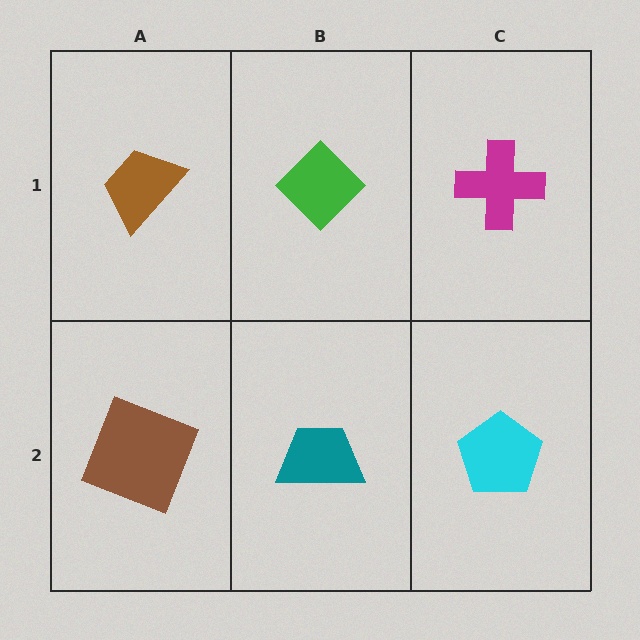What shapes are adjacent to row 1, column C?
A cyan pentagon (row 2, column C), a green diamond (row 1, column B).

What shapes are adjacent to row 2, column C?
A magenta cross (row 1, column C), a teal trapezoid (row 2, column B).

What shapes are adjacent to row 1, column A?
A brown square (row 2, column A), a green diamond (row 1, column B).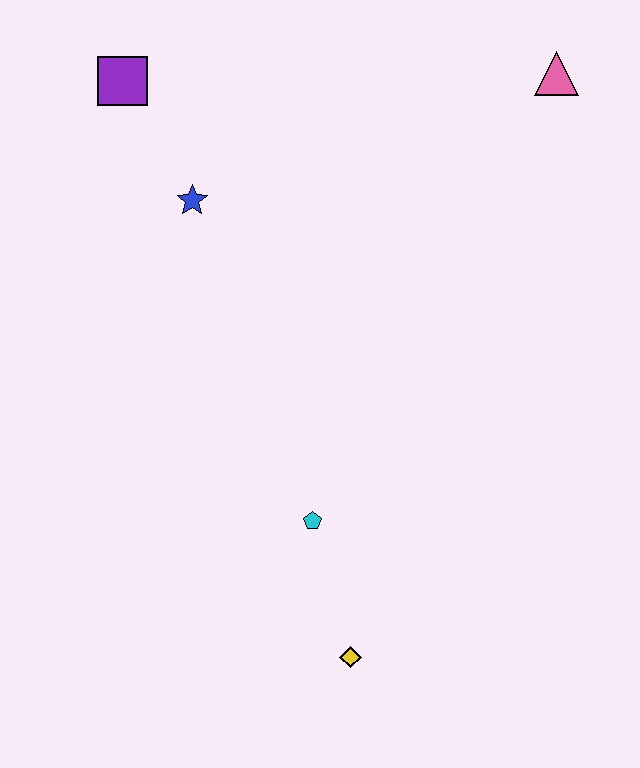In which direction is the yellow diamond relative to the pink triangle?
The yellow diamond is below the pink triangle.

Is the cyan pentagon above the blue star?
No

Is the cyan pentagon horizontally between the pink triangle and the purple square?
Yes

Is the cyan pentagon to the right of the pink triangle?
No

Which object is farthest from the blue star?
The yellow diamond is farthest from the blue star.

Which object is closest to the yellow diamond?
The cyan pentagon is closest to the yellow diamond.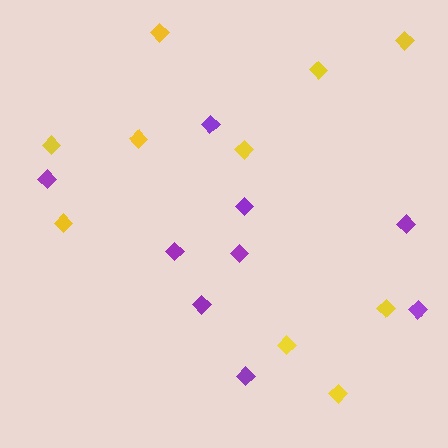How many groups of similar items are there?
There are 2 groups: one group of purple diamonds (9) and one group of yellow diamonds (10).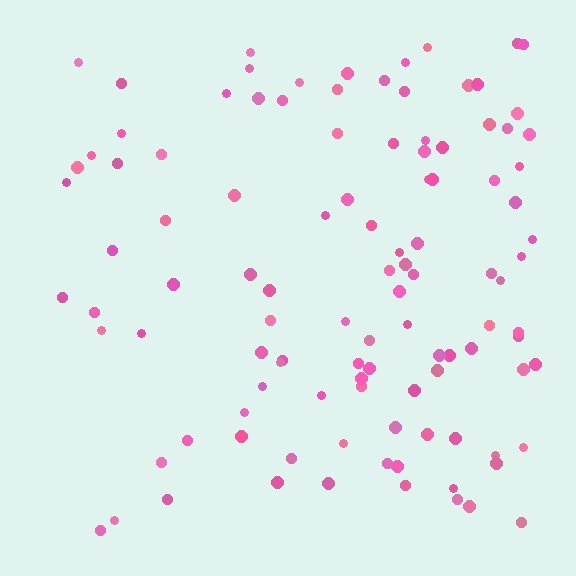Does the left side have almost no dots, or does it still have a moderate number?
Still a moderate number, just noticeably fewer than the right.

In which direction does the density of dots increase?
From left to right, with the right side densest.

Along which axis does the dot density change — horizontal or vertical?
Horizontal.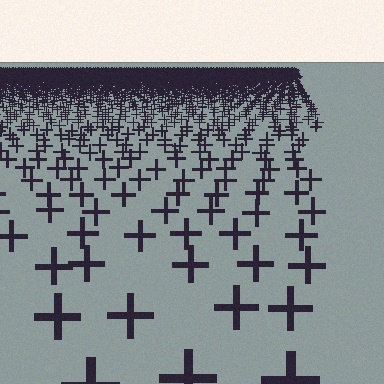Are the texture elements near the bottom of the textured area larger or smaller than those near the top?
Larger. Near the bottom, elements are closer to the viewer and appear at a bigger on-screen size.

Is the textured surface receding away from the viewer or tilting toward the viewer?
The surface is receding away from the viewer. Texture elements get smaller and denser toward the top.